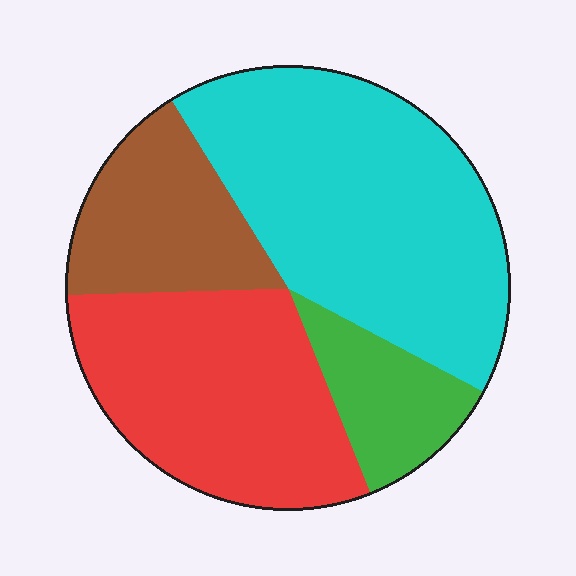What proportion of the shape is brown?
Brown takes up between a sixth and a third of the shape.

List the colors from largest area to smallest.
From largest to smallest: cyan, red, brown, green.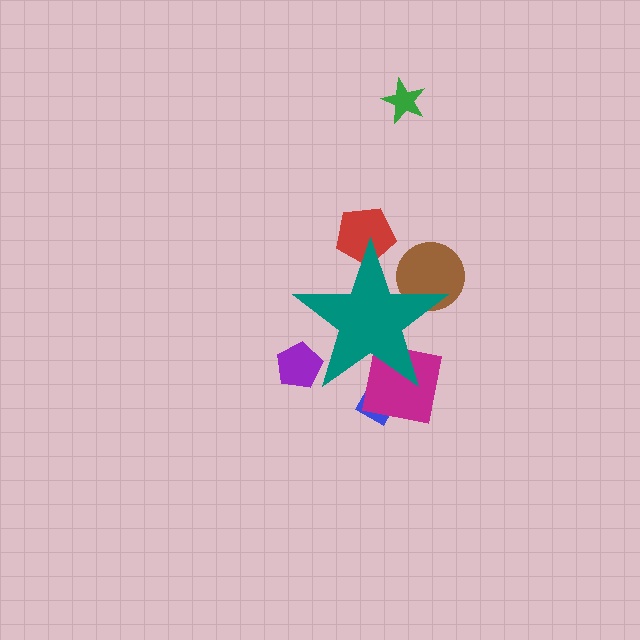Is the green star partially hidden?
No, the green star is fully visible.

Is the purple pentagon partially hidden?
Yes, the purple pentagon is partially hidden behind the teal star.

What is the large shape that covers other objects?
A teal star.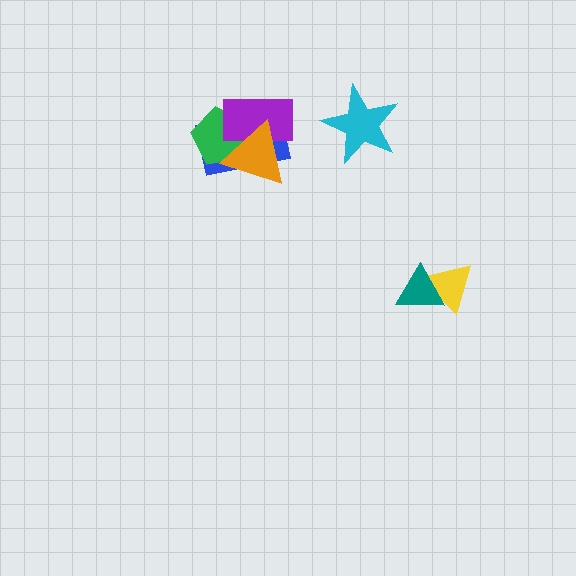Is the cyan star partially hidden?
No, no other shape covers it.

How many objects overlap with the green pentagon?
3 objects overlap with the green pentagon.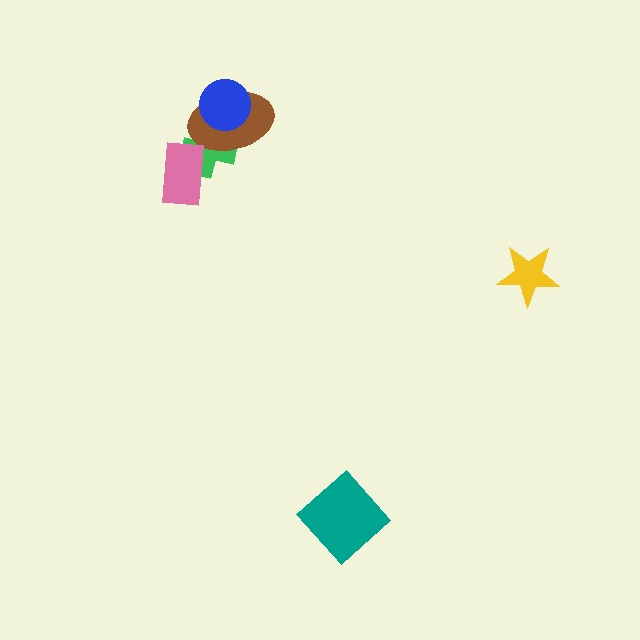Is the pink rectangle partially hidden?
No, no other shape covers it.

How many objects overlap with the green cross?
2 objects overlap with the green cross.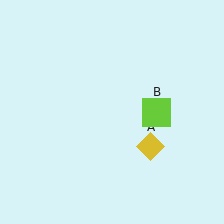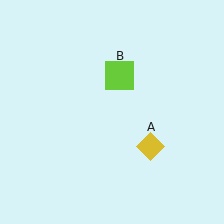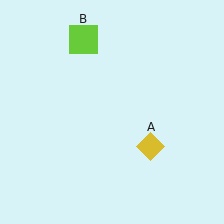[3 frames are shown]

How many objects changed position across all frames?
1 object changed position: lime square (object B).